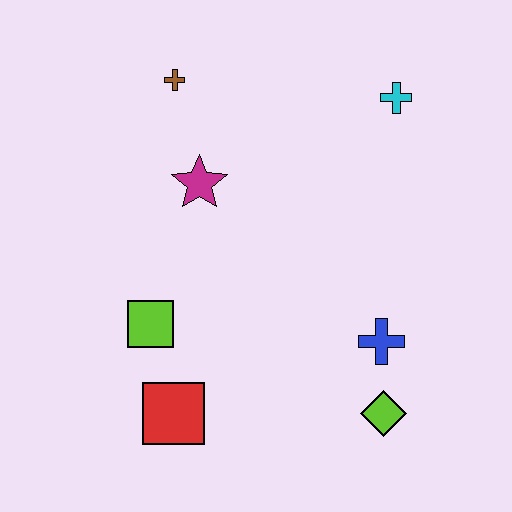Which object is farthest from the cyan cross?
The red square is farthest from the cyan cross.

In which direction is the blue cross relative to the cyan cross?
The blue cross is below the cyan cross.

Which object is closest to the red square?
The lime square is closest to the red square.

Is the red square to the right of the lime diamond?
No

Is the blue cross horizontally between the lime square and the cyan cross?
Yes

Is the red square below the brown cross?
Yes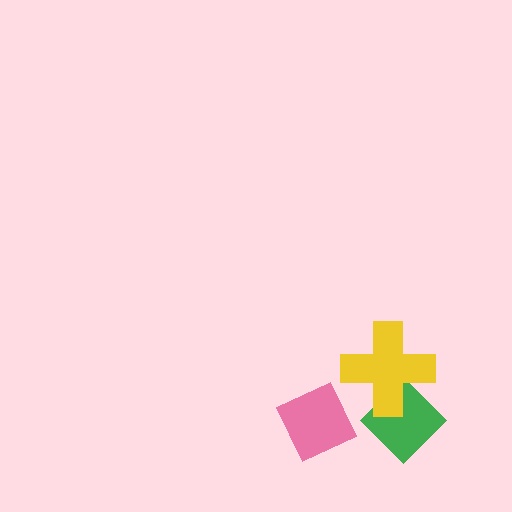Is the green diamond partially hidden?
Yes, it is partially covered by another shape.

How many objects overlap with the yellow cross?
1 object overlaps with the yellow cross.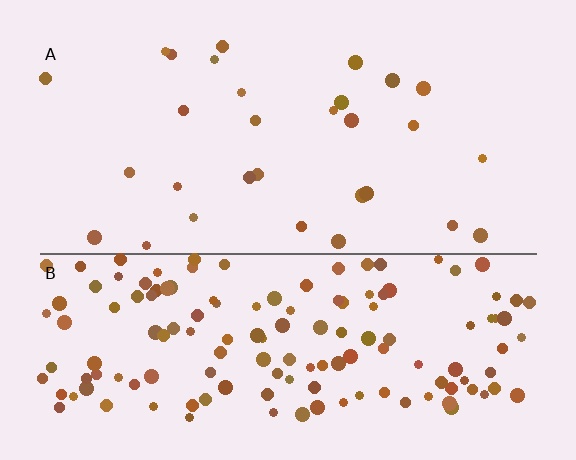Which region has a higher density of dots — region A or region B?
B (the bottom).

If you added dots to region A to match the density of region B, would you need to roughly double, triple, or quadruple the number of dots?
Approximately quadruple.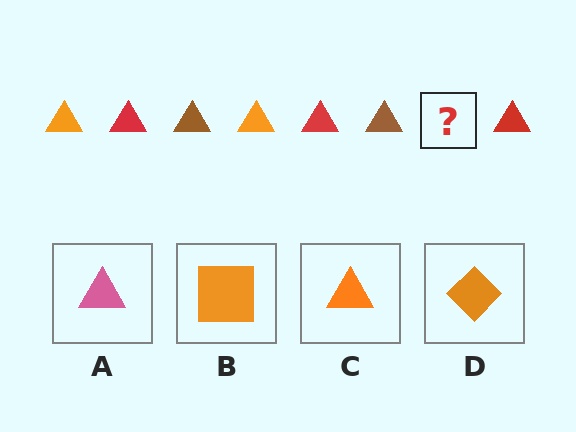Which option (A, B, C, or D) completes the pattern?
C.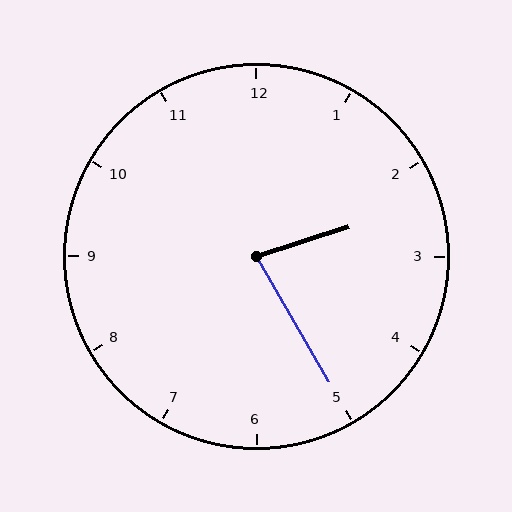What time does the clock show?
2:25.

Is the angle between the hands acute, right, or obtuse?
It is acute.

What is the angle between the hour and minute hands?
Approximately 78 degrees.